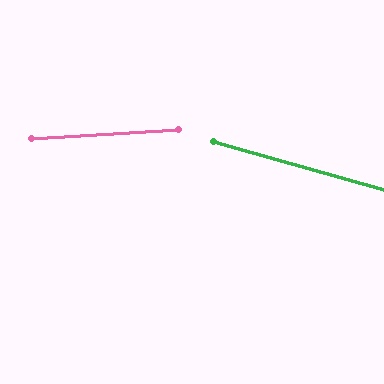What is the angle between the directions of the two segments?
Approximately 20 degrees.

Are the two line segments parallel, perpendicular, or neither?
Neither parallel nor perpendicular — they differ by about 20°.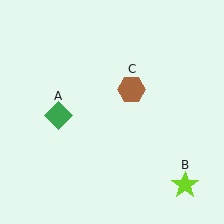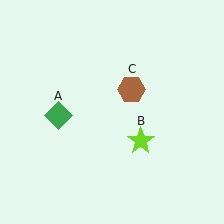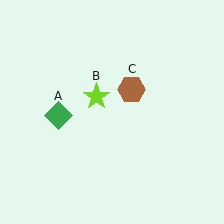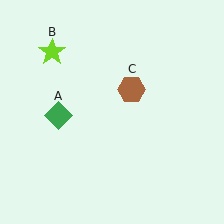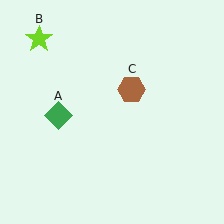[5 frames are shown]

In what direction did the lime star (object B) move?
The lime star (object B) moved up and to the left.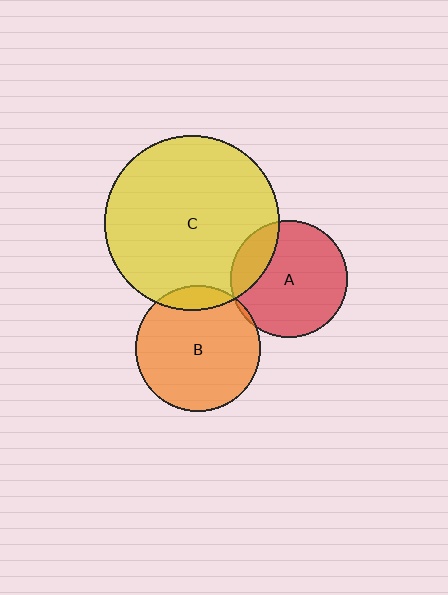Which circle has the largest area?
Circle C (yellow).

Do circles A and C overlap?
Yes.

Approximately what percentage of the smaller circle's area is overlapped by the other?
Approximately 20%.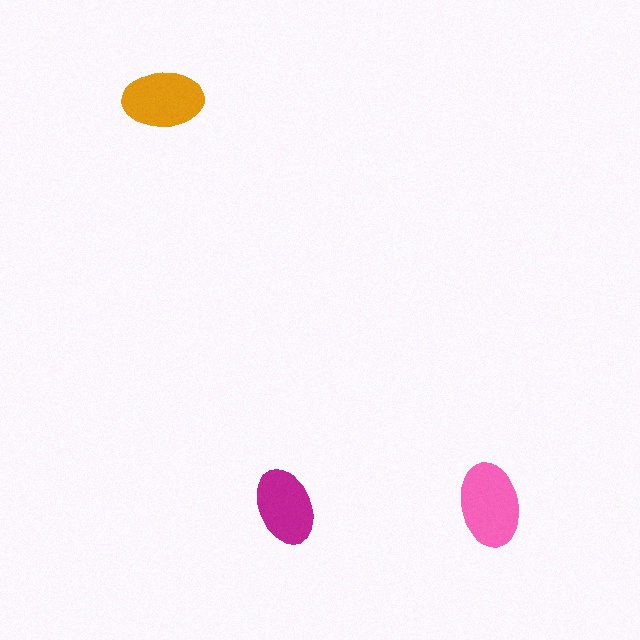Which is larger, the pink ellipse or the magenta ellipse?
The pink one.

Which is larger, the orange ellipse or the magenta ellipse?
The orange one.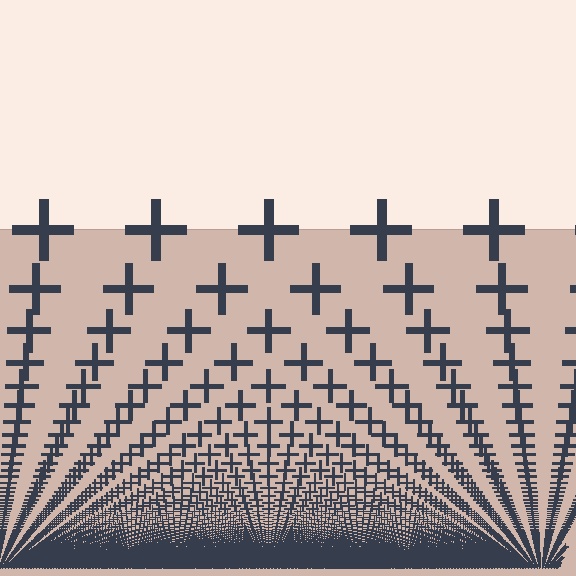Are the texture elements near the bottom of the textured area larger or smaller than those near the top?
Smaller. The gradient is inverted — elements near the bottom are smaller and denser.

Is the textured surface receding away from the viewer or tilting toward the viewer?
The surface appears to tilt toward the viewer. Texture elements get larger and sparser toward the top.